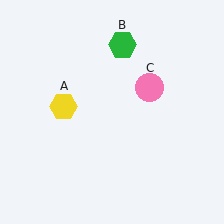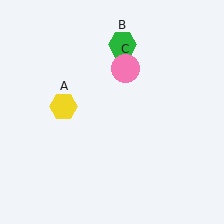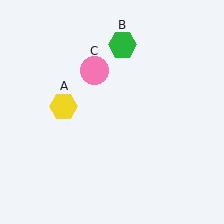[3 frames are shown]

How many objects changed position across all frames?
1 object changed position: pink circle (object C).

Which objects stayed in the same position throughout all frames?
Yellow hexagon (object A) and green hexagon (object B) remained stationary.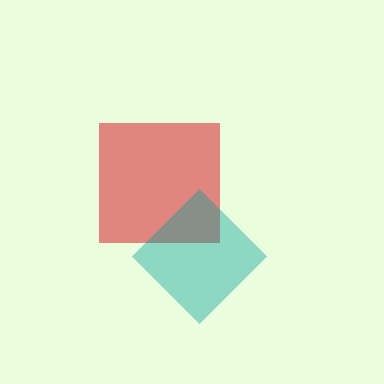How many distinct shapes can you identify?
There are 2 distinct shapes: a red square, a teal diamond.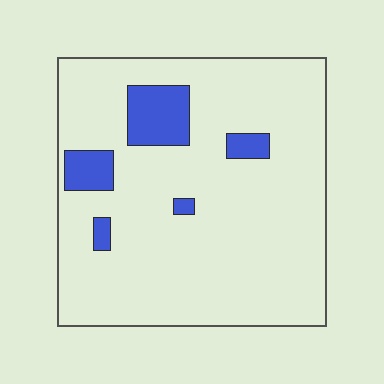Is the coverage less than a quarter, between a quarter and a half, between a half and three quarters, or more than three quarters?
Less than a quarter.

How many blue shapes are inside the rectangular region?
5.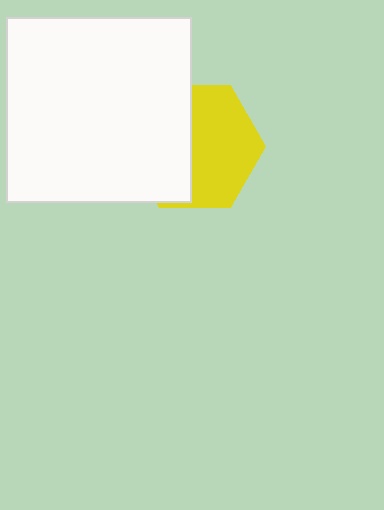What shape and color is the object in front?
The object in front is a white square.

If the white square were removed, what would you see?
You would see the complete yellow hexagon.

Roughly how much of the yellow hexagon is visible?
About half of it is visible (roughly 54%).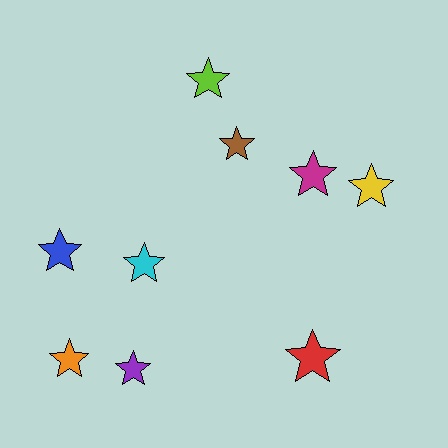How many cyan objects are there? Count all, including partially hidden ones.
There is 1 cyan object.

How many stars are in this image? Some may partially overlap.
There are 9 stars.